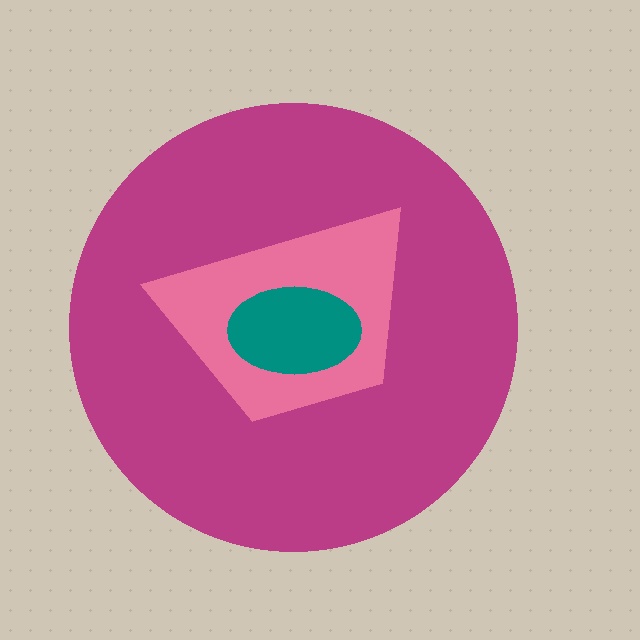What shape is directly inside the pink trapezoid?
The teal ellipse.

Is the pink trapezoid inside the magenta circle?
Yes.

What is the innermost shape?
The teal ellipse.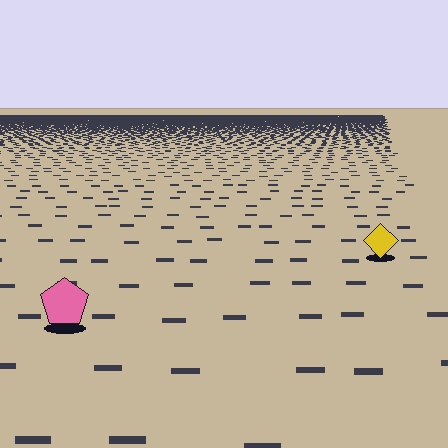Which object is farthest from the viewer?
The yellow diamond is farthest from the viewer. It appears smaller and the ground texture around it is denser.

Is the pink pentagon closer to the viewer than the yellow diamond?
Yes. The pink pentagon is closer — you can tell from the texture gradient: the ground texture is coarser near it.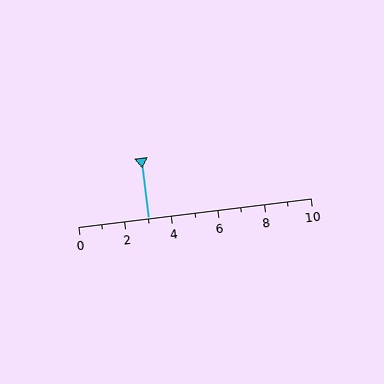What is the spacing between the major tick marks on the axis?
The major ticks are spaced 2 apart.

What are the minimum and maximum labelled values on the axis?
The axis runs from 0 to 10.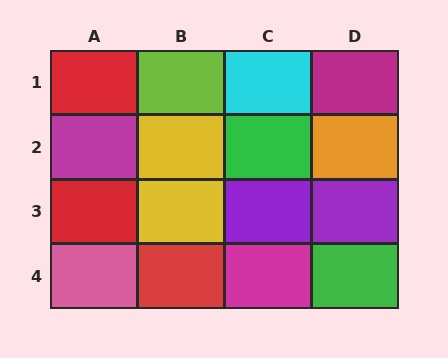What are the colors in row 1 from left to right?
Red, lime, cyan, magenta.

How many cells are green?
2 cells are green.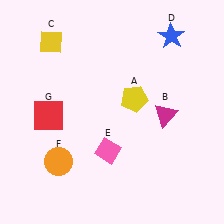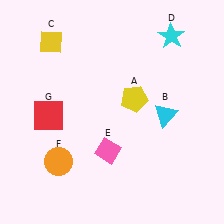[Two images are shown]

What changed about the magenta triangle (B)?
In Image 1, B is magenta. In Image 2, it changed to cyan.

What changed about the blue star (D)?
In Image 1, D is blue. In Image 2, it changed to cyan.